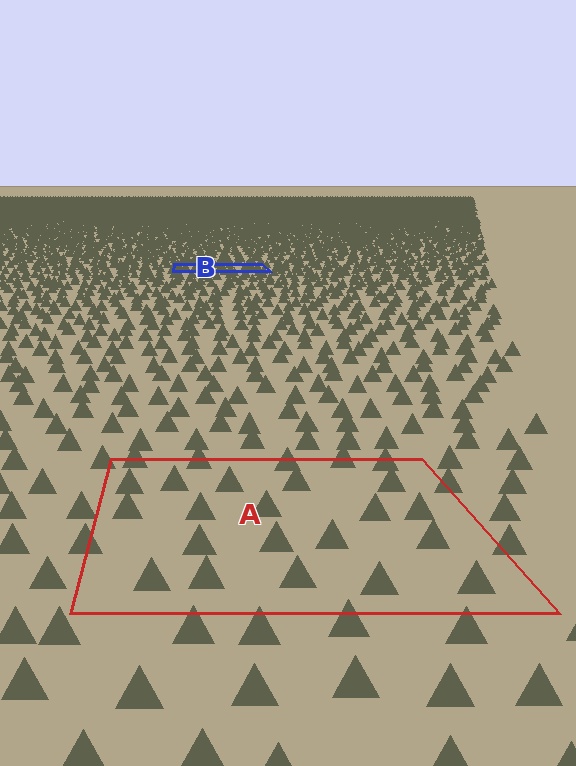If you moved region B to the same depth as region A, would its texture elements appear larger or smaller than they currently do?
They would appear larger. At a closer depth, the same texture elements are projected at a bigger on-screen size.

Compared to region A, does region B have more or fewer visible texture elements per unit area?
Region B has more texture elements per unit area — they are packed more densely because it is farther away.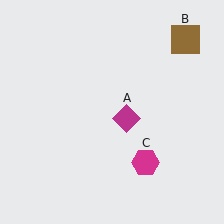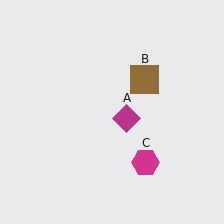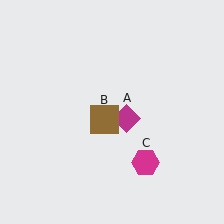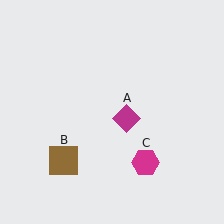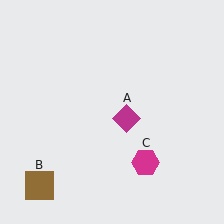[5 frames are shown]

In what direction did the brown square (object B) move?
The brown square (object B) moved down and to the left.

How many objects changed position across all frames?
1 object changed position: brown square (object B).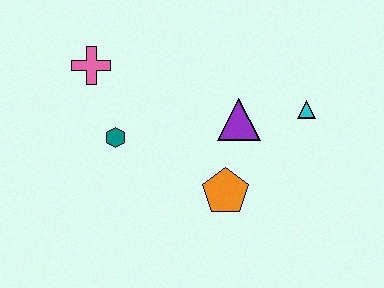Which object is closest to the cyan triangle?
The purple triangle is closest to the cyan triangle.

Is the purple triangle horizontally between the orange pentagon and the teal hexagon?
No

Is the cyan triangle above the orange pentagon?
Yes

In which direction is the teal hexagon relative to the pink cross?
The teal hexagon is below the pink cross.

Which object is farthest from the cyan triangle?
The pink cross is farthest from the cyan triangle.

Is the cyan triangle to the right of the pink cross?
Yes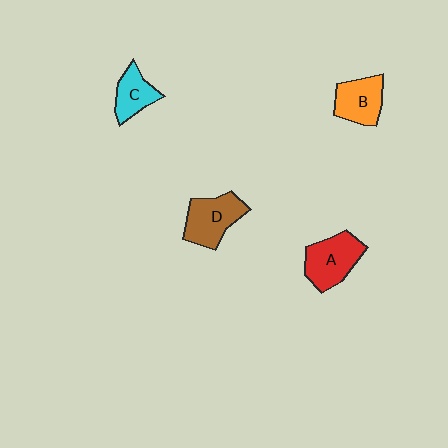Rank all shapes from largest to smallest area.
From largest to smallest: A (red), D (brown), B (orange), C (cyan).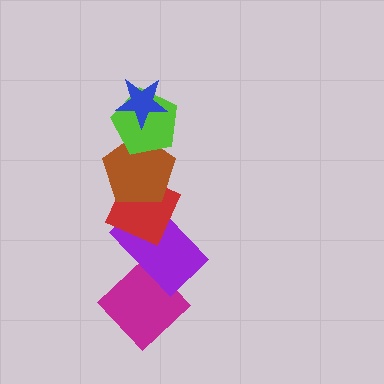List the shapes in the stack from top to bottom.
From top to bottom: the blue star, the lime pentagon, the brown pentagon, the red diamond, the purple rectangle, the magenta diamond.